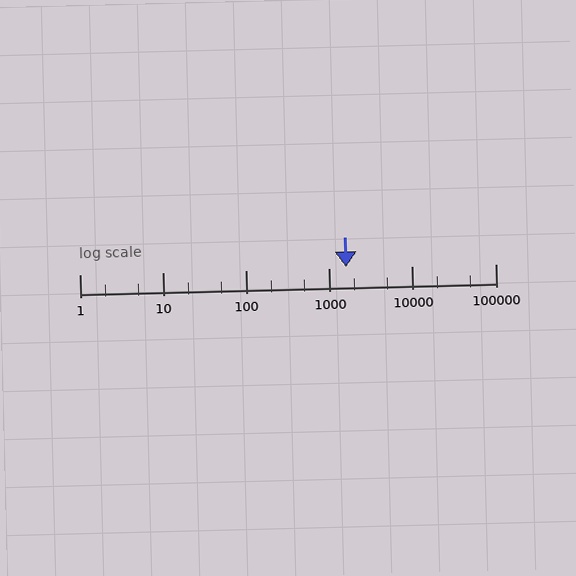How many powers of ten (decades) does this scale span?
The scale spans 5 decades, from 1 to 100000.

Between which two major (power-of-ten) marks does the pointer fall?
The pointer is between 1000 and 10000.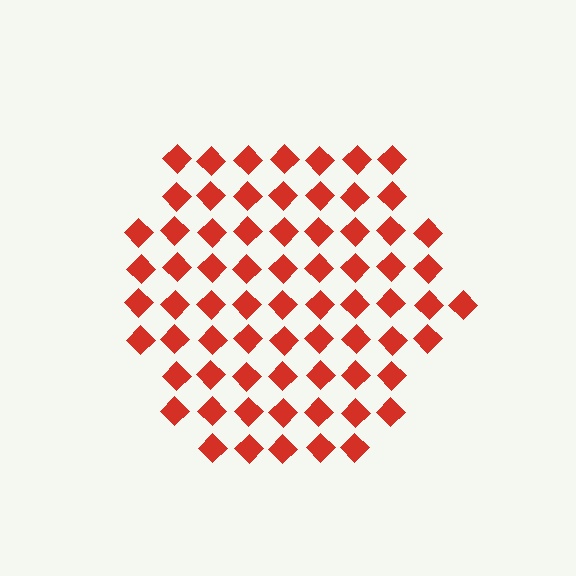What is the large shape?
The large shape is a hexagon.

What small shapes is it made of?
It is made of small diamonds.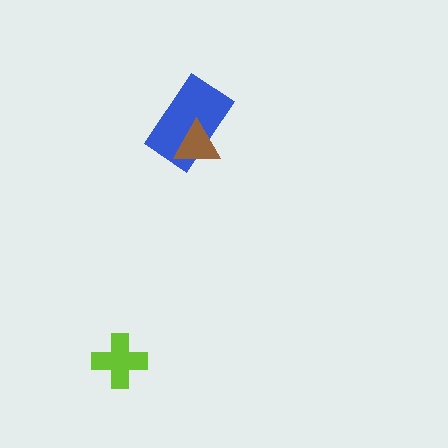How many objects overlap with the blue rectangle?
1 object overlaps with the blue rectangle.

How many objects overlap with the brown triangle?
1 object overlaps with the brown triangle.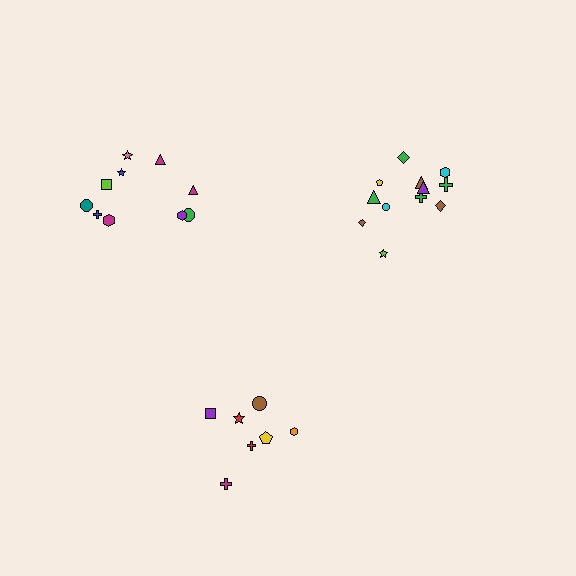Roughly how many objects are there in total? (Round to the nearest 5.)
Roughly 30 objects in total.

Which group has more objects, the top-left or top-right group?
The top-right group.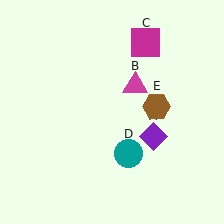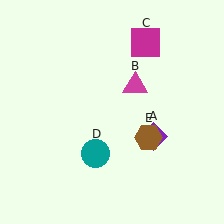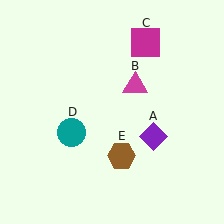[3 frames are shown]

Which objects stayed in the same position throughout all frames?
Purple diamond (object A) and magenta triangle (object B) and magenta square (object C) remained stationary.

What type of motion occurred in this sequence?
The teal circle (object D), brown hexagon (object E) rotated clockwise around the center of the scene.